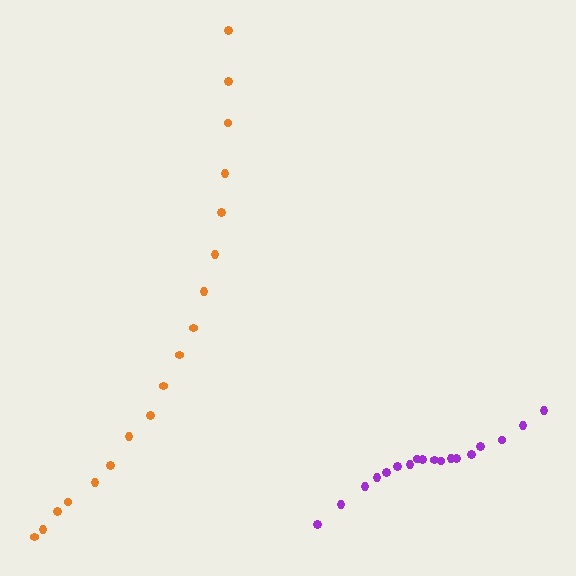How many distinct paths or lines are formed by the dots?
There are 2 distinct paths.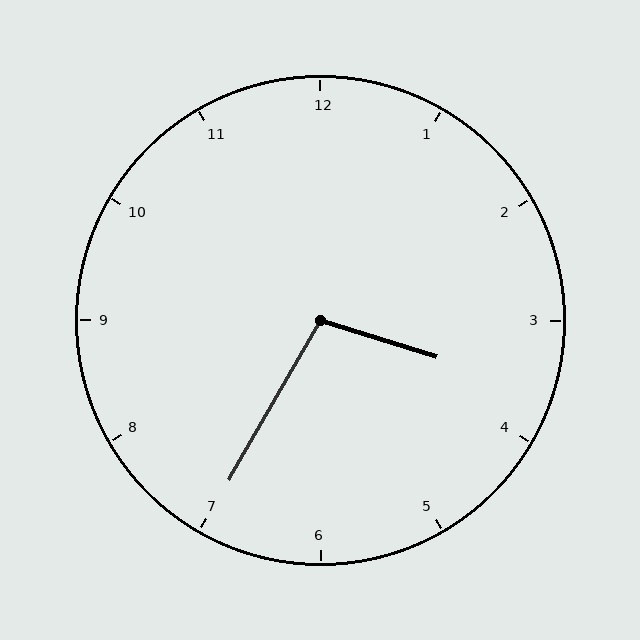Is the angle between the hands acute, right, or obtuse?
It is obtuse.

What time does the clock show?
3:35.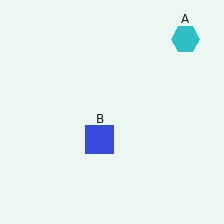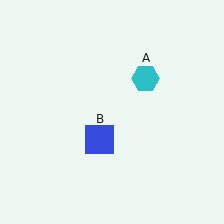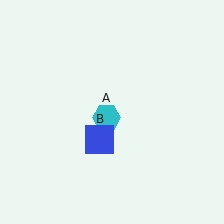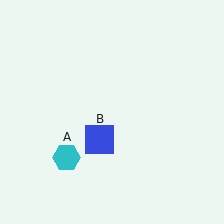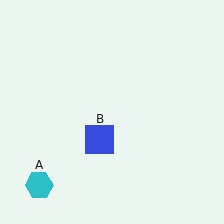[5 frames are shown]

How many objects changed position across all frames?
1 object changed position: cyan hexagon (object A).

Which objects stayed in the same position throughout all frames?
Blue square (object B) remained stationary.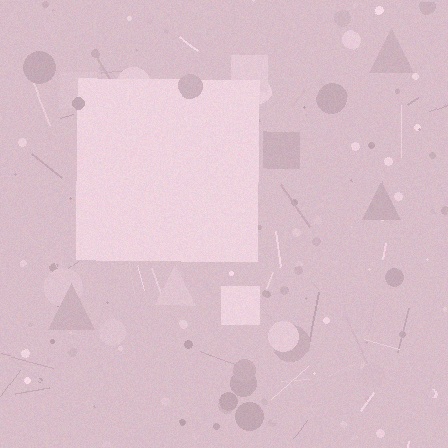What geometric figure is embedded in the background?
A square is embedded in the background.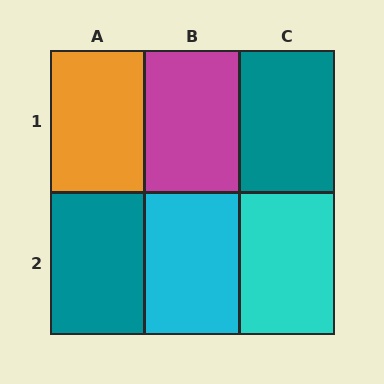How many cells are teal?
2 cells are teal.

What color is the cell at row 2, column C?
Cyan.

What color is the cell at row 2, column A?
Teal.